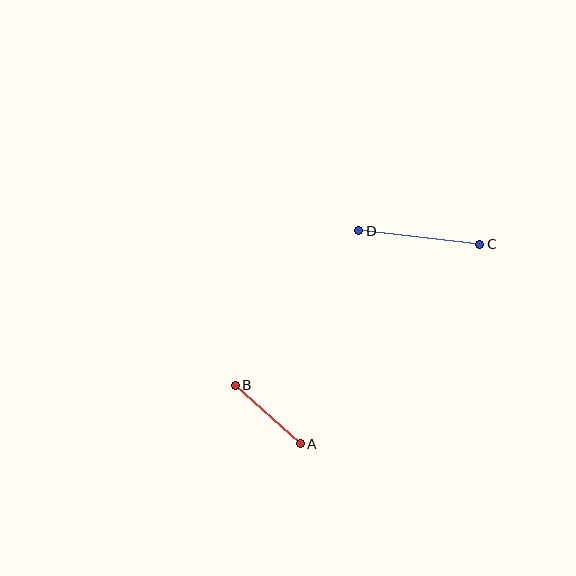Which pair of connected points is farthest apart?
Points C and D are farthest apart.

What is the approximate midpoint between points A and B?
The midpoint is at approximately (268, 415) pixels.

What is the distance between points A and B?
The distance is approximately 88 pixels.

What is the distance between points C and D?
The distance is approximately 122 pixels.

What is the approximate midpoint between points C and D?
The midpoint is at approximately (419, 238) pixels.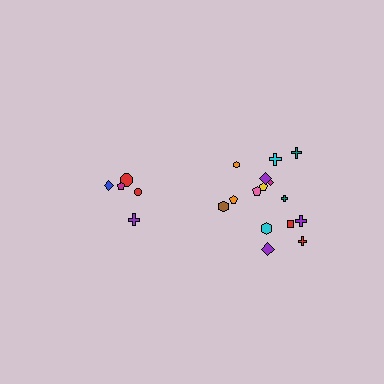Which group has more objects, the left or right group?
The right group.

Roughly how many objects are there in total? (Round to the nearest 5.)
Roughly 20 objects in total.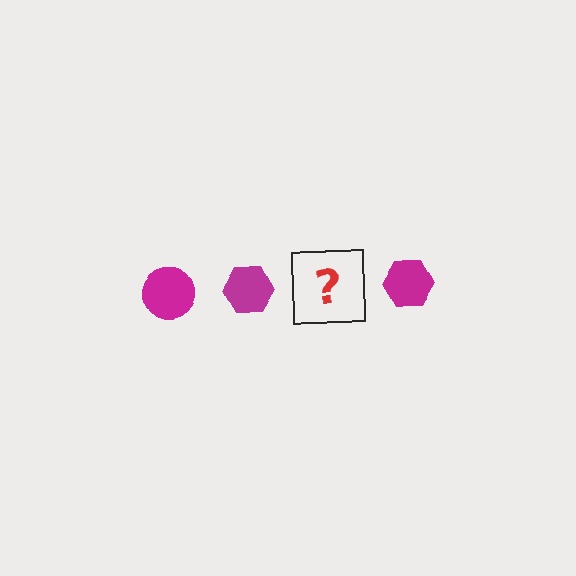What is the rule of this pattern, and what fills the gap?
The rule is that the pattern cycles through circle, hexagon shapes in magenta. The gap should be filled with a magenta circle.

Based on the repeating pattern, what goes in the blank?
The blank should be a magenta circle.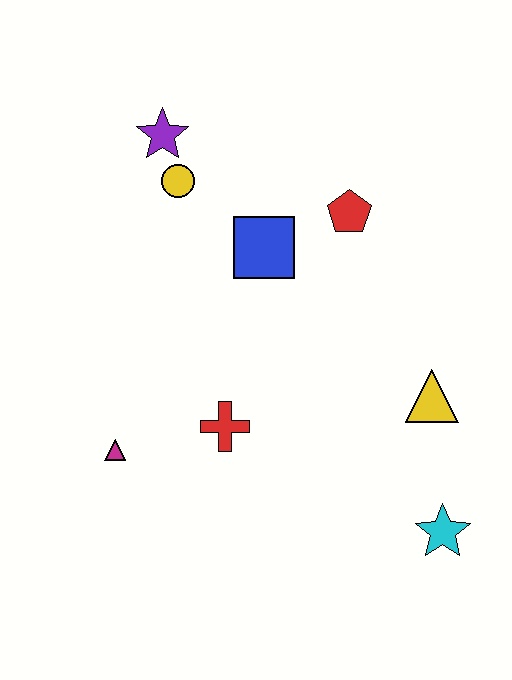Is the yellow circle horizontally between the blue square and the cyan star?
No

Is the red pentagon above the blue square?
Yes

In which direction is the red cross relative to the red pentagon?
The red cross is below the red pentagon.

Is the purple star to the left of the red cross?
Yes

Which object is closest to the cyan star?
The yellow triangle is closest to the cyan star.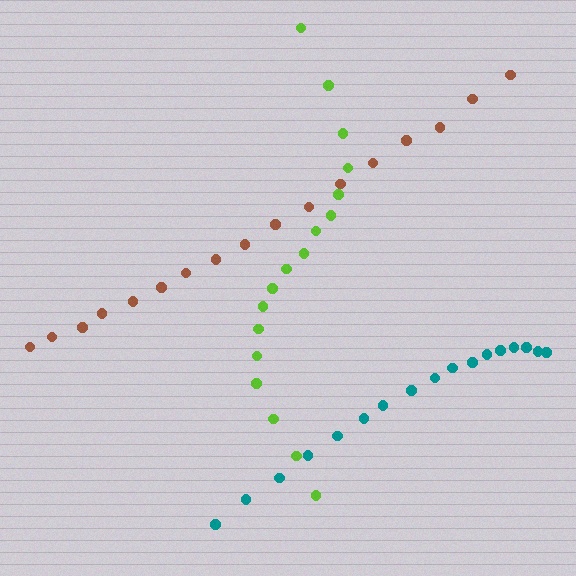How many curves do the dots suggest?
There are 3 distinct paths.